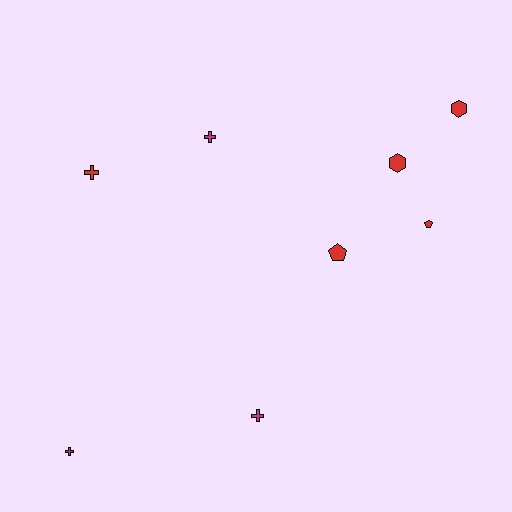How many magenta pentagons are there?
There are no magenta pentagons.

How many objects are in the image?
There are 8 objects.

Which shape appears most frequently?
Cross, with 4 objects.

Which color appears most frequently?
Red, with 5 objects.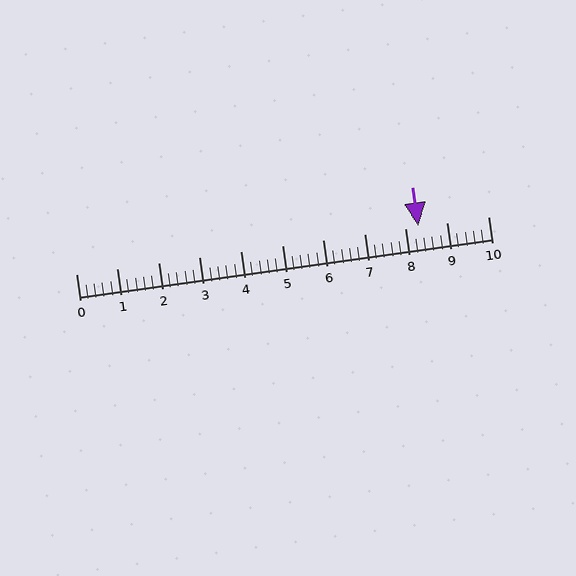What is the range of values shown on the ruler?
The ruler shows values from 0 to 10.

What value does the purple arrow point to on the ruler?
The purple arrow points to approximately 8.3.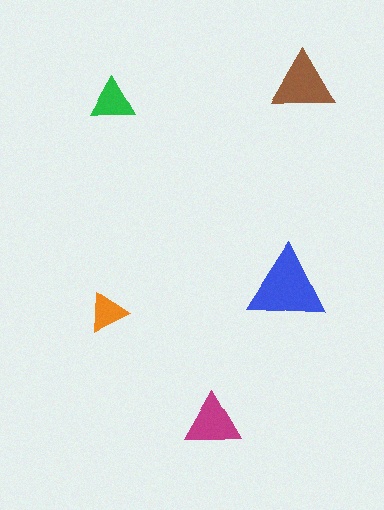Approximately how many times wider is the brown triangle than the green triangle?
About 1.5 times wider.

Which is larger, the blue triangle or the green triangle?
The blue one.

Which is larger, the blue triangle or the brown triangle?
The blue one.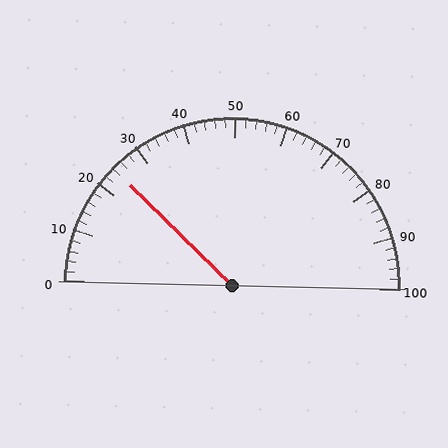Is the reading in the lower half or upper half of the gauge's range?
The reading is in the lower half of the range (0 to 100).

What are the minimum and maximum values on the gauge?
The gauge ranges from 0 to 100.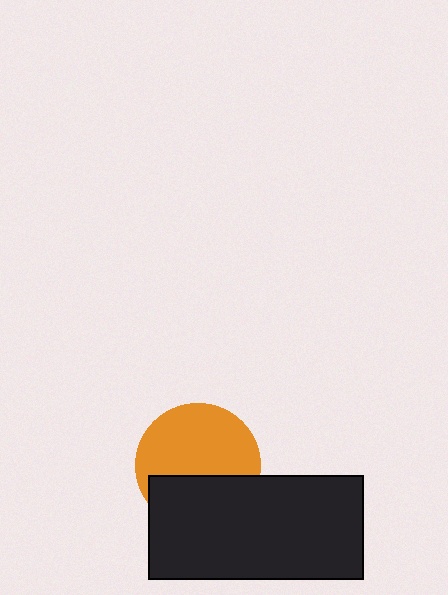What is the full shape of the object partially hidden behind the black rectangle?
The partially hidden object is an orange circle.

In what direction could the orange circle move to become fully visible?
The orange circle could move up. That would shift it out from behind the black rectangle entirely.